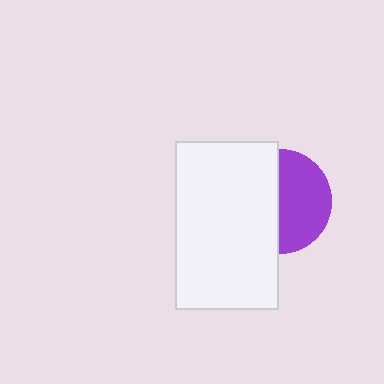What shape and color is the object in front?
The object in front is a white rectangle.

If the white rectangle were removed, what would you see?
You would see the complete purple circle.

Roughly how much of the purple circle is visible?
About half of it is visible (roughly 51%).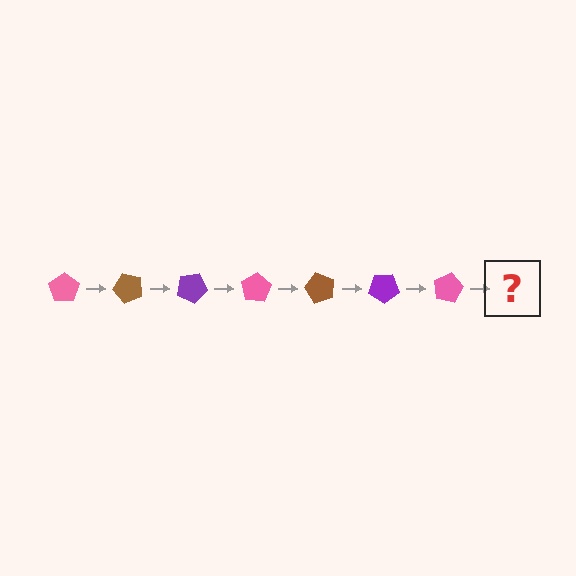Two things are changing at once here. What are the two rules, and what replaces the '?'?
The two rules are that it rotates 50 degrees each step and the color cycles through pink, brown, and purple. The '?' should be a brown pentagon, rotated 350 degrees from the start.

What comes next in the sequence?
The next element should be a brown pentagon, rotated 350 degrees from the start.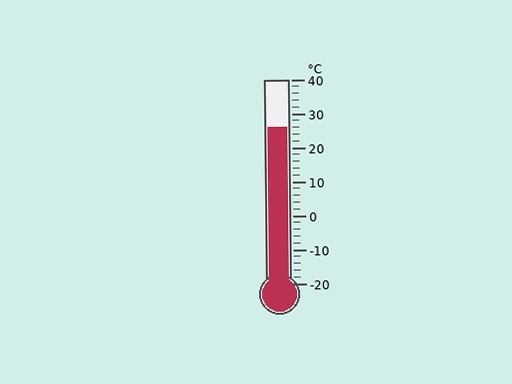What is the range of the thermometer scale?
The thermometer scale ranges from -20°C to 40°C.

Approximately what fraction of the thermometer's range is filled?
The thermometer is filled to approximately 75% of its range.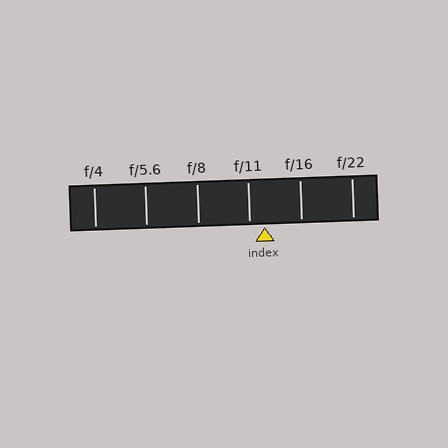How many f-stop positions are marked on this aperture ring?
There are 6 f-stop positions marked.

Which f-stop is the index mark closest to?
The index mark is closest to f/11.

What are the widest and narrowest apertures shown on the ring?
The widest aperture shown is f/4 and the narrowest is f/22.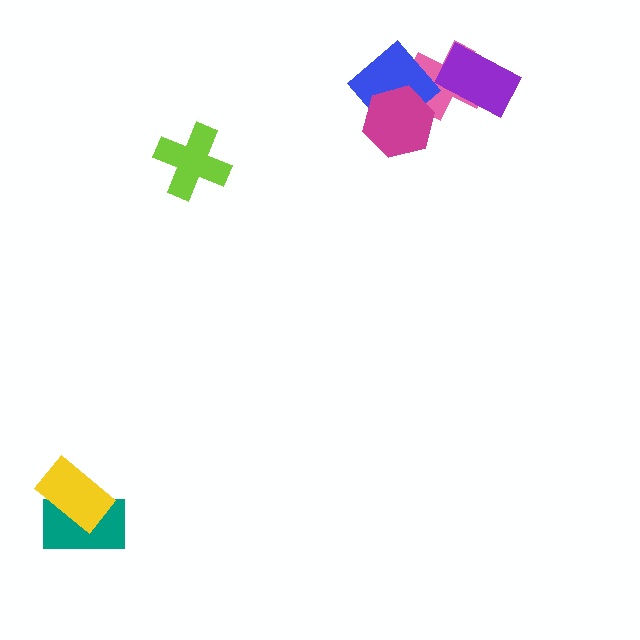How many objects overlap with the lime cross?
0 objects overlap with the lime cross.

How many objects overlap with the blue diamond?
2 objects overlap with the blue diamond.